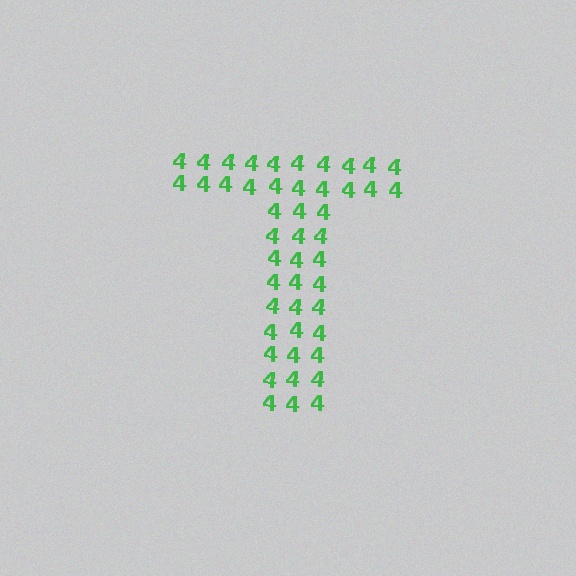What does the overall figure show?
The overall figure shows the letter T.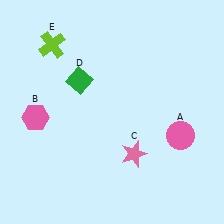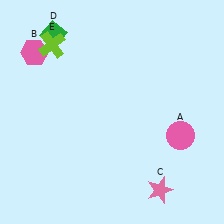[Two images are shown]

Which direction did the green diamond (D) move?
The green diamond (D) moved up.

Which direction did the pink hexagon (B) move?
The pink hexagon (B) moved up.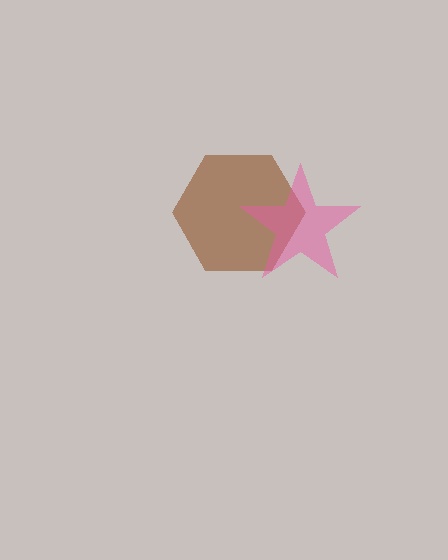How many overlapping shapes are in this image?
There are 2 overlapping shapes in the image.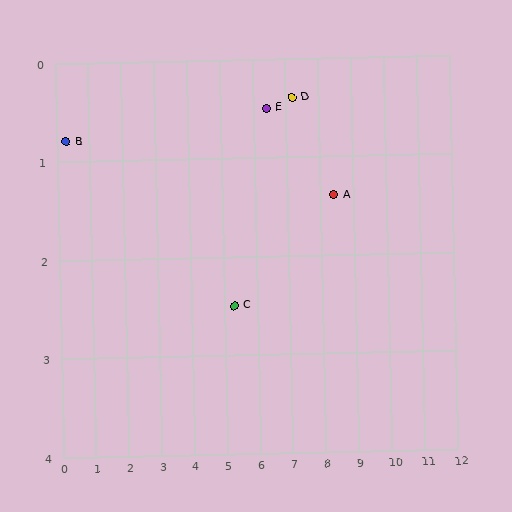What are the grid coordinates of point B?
Point B is at approximately (0.3, 0.8).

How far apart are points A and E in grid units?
Points A and E are about 2.2 grid units apart.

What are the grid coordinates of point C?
Point C is at approximately (5.3, 2.5).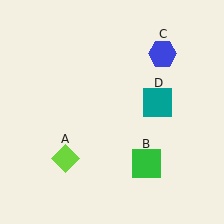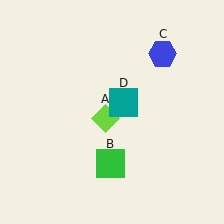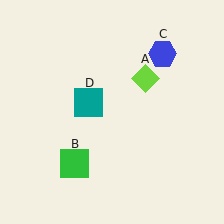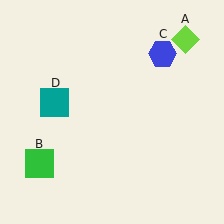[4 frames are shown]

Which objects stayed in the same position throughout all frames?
Blue hexagon (object C) remained stationary.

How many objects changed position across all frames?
3 objects changed position: lime diamond (object A), green square (object B), teal square (object D).